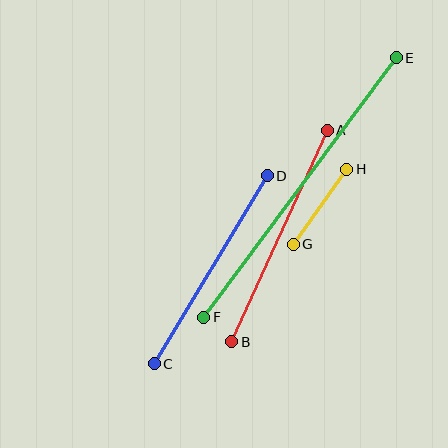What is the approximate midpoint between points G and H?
The midpoint is at approximately (320, 207) pixels.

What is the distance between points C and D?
The distance is approximately 219 pixels.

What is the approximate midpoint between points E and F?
The midpoint is at approximately (300, 188) pixels.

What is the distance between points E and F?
The distance is approximately 323 pixels.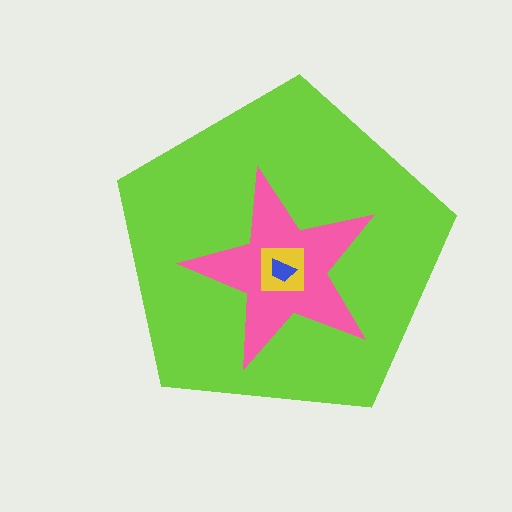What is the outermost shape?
The lime pentagon.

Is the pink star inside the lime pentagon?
Yes.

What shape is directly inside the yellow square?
The blue trapezoid.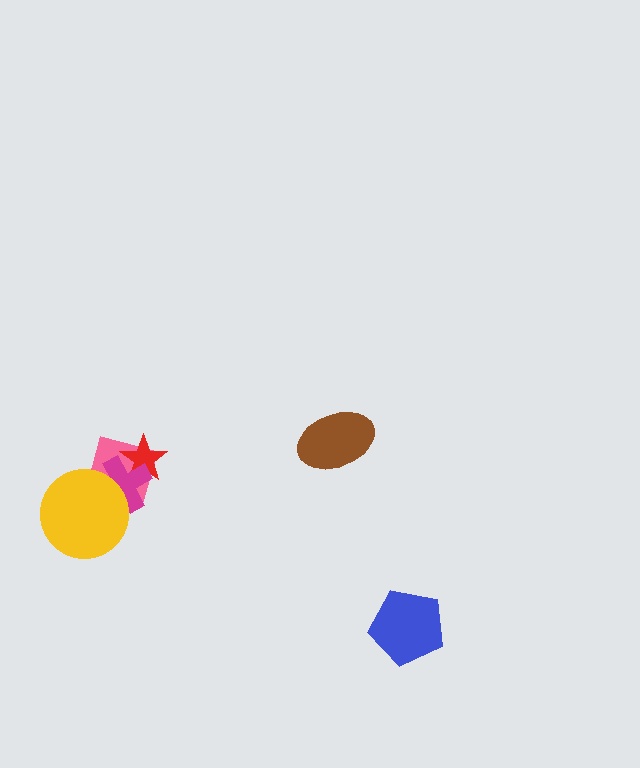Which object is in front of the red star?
The magenta cross is in front of the red star.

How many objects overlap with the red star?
2 objects overlap with the red star.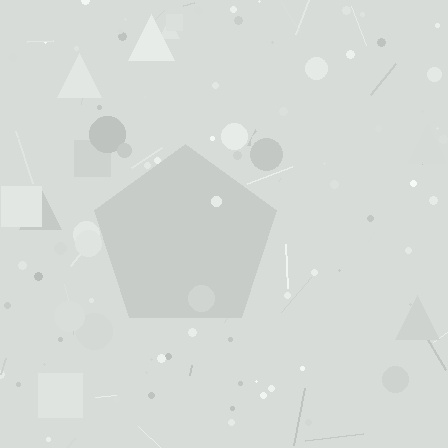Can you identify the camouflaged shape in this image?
The camouflaged shape is a pentagon.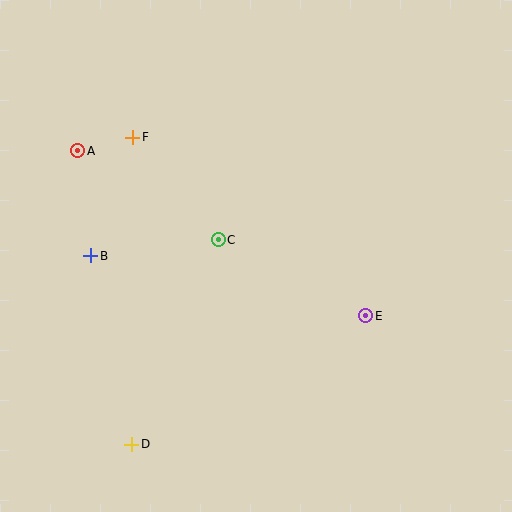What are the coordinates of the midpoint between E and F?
The midpoint between E and F is at (249, 227).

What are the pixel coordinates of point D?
Point D is at (132, 444).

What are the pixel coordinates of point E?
Point E is at (366, 316).